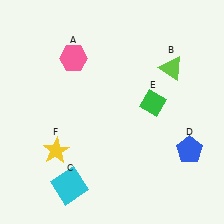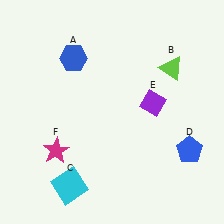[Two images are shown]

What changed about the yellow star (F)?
In Image 1, F is yellow. In Image 2, it changed to magenta.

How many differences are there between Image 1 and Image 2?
There are 3 differences between the two images.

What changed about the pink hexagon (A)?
In Image 1, A is pink. In Image 2, it changed to blue.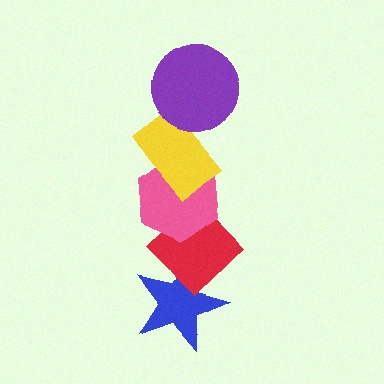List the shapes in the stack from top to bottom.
From top to bottom: the purple circle, the yellow rectangle, the pink hexagon, the red diamond, the blue star.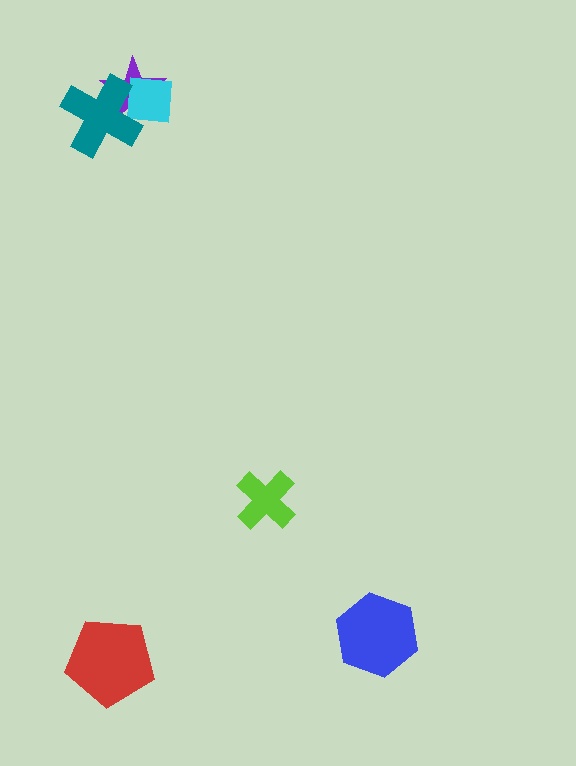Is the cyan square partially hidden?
Yes, it is partially covered by another shape.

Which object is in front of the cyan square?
The teal cross is in front of the cyan square.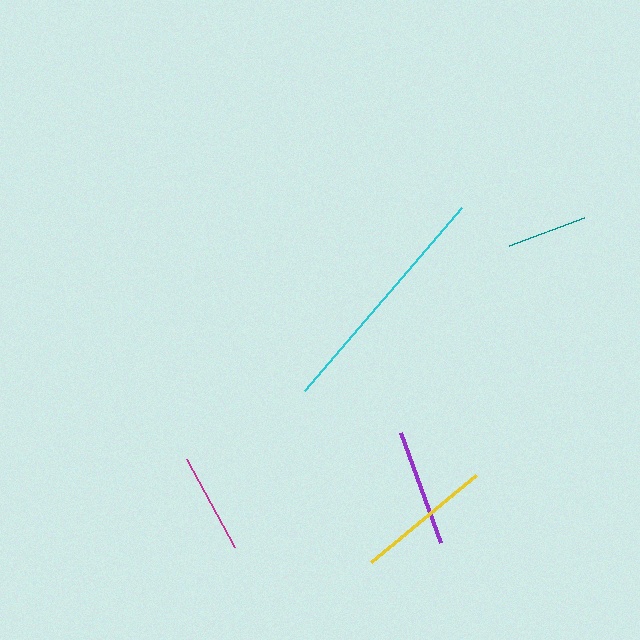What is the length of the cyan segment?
The cyan segment is approximately 241 pixels long.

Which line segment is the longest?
The cyan line is the longest at approximately 241 pixels.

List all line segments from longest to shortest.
From longest to shortest: cyan, yellow, purple, magenta, teal.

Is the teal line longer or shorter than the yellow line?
The yellow line is longer than the teal line.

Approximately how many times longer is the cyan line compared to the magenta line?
The cyan line is approximately 2.4 times the length of the magenta line.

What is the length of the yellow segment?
The yellow segment is approximately 136 pixels long.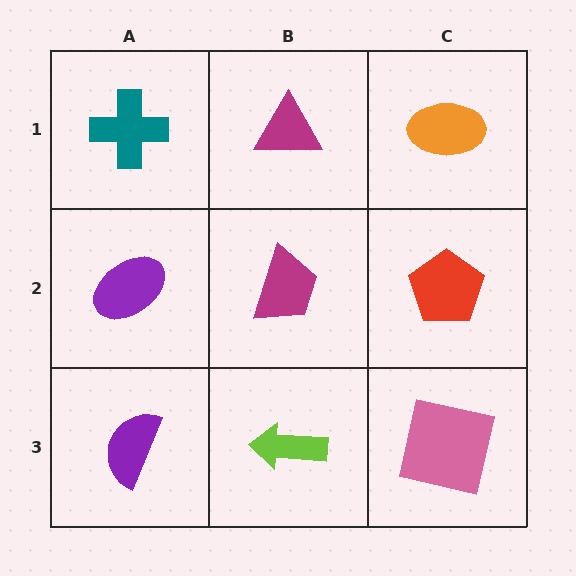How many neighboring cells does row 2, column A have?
3.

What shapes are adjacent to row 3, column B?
A magenta trapezoid (row 2, column B), a purple semicircle (row 3, column A), a pink square (row 3, column C).